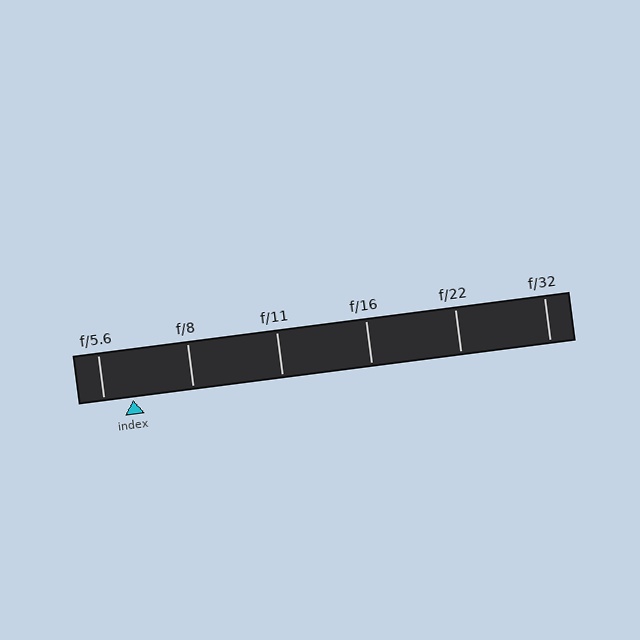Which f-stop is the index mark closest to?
The index mark is closest to f/5.6.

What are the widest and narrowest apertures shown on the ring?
The widest aperture shown is f/5.6 and the narrowest is f/32.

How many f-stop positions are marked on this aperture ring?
There are 6 f-stop positions marked.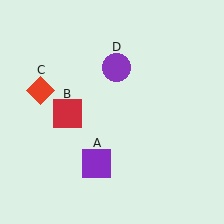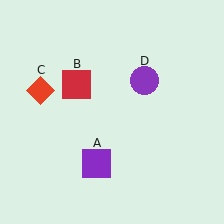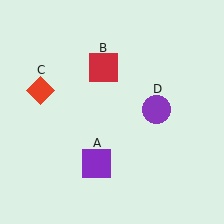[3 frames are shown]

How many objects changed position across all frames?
2 objects changed position: red square (object B), purple circle (object D).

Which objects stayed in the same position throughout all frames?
Purple square (object A) and red diamond (object C) remained stationary.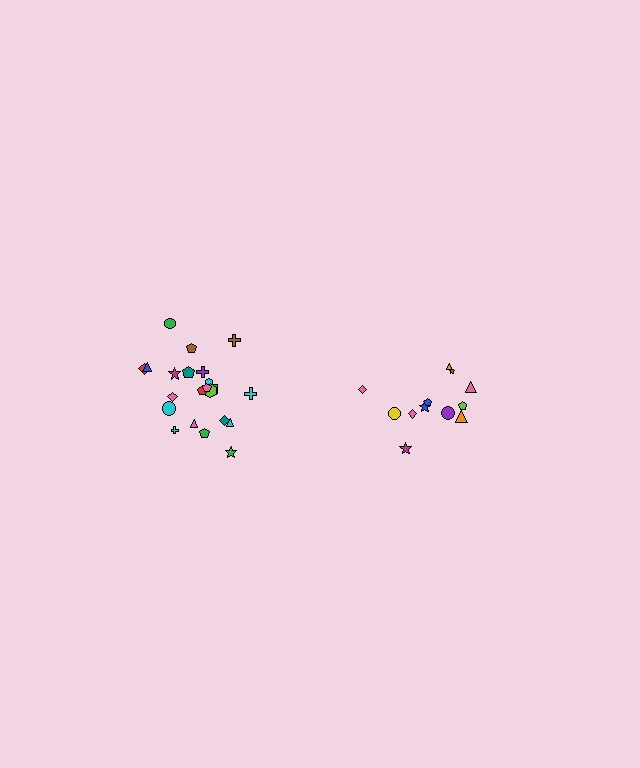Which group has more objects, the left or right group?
The left group.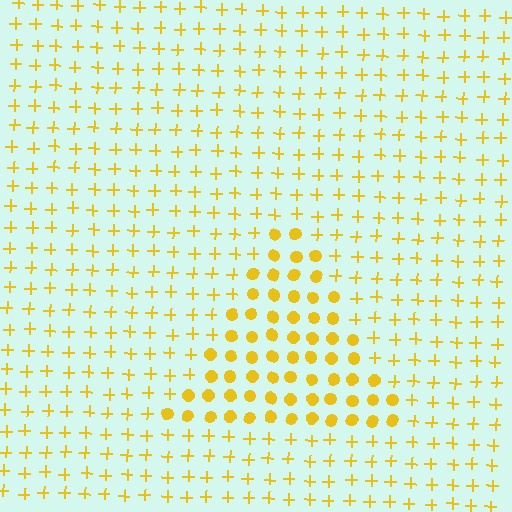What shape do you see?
I see a triangle.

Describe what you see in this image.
The image is filled with small yellow elements arranged in a uniform grid. A triangle-shaped region contains circles, while the surrounding area contains plus signs. The boundary is defined purely by the change in element shape.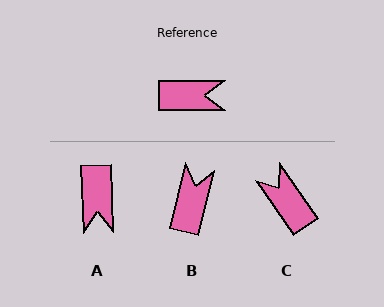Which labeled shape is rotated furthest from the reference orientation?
C, about 125 degrees away.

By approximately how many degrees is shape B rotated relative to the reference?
Approximately 76 degrees counter-clockwise.